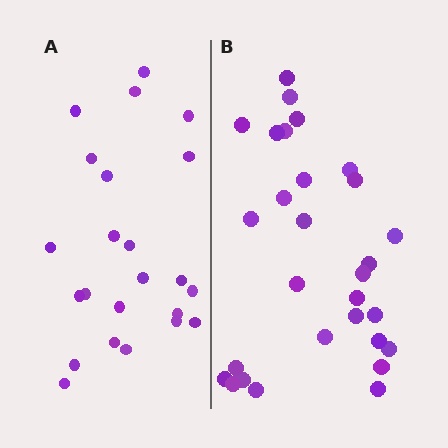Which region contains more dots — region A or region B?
Region B (the right region) has more dots.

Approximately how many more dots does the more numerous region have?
Region B has about 6 more dots than region A.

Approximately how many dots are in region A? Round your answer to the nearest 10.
About 20 dots. (The exact count is 23, which rounds to 20.)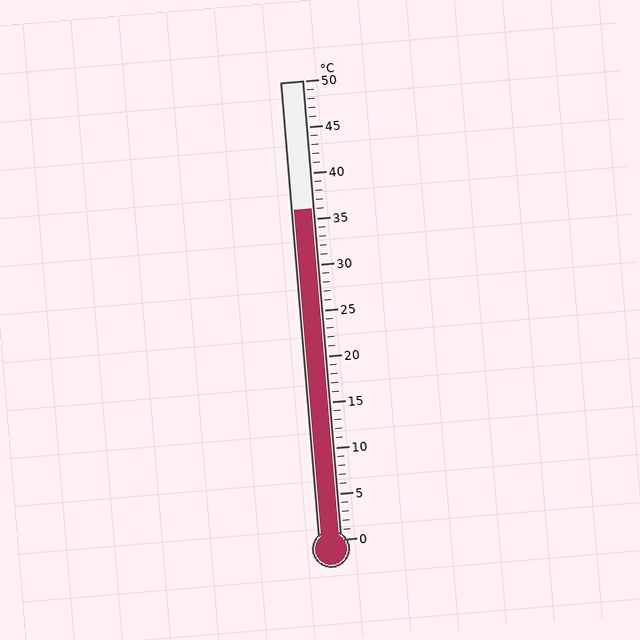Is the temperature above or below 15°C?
The temperature is above 15°C.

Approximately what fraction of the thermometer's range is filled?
The thermometer is filled to approximately 70% of its range.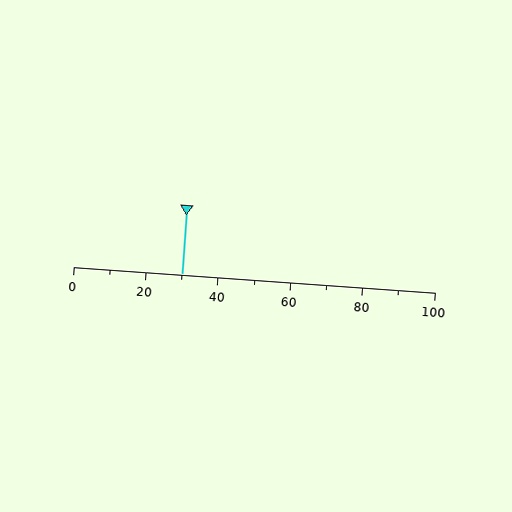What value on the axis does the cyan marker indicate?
The marker indicates approximately 30.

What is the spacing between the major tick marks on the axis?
The major ticks are spaced 20 apart.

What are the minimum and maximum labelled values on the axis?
The axis runs from 0 to 100.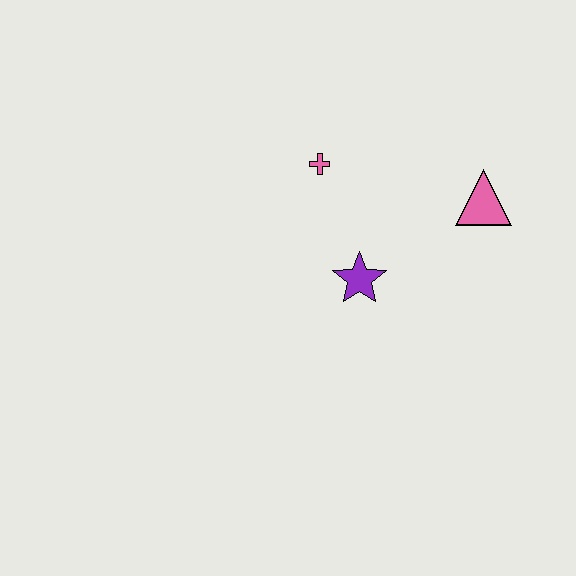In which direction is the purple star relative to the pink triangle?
The purple star is to the left of the pink triangle.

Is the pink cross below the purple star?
No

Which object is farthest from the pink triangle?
The pink cross is farthest from the pink triangle.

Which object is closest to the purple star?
The pink cross is closest to the purple star.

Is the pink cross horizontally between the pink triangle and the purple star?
No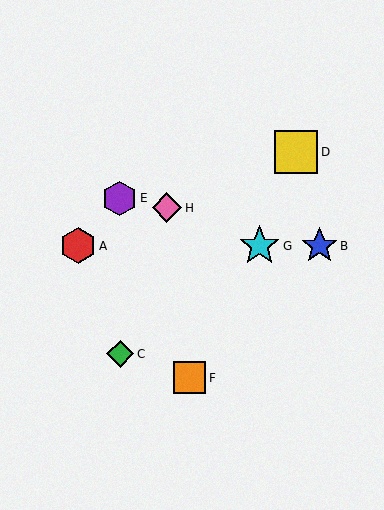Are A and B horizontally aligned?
Yes, both are at y≈246.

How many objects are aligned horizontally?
3 objects (A, B, G) are aligned horizontally.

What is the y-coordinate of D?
Object D is at y≈152.